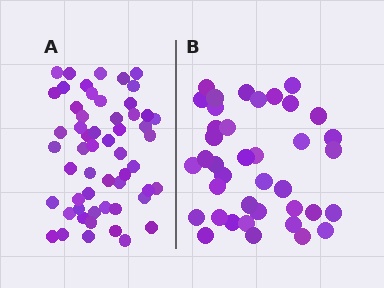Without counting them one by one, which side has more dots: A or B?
Region A (the left region) has more dots.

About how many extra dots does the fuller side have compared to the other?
Region A has approximately 15 more dots than region B.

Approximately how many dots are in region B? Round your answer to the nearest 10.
About 40 dots. (The exact count is 39, which rounds to 40.)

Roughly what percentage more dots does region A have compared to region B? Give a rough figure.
About 40% more.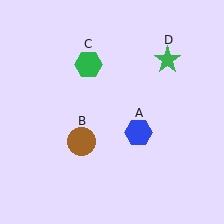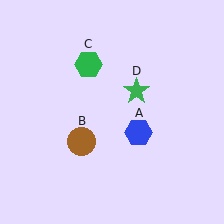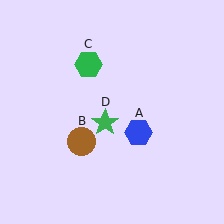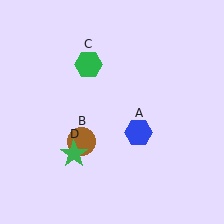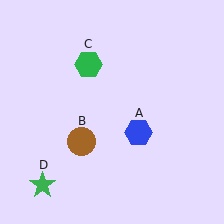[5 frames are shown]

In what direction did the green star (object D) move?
The green star (object D) moved down and to the left.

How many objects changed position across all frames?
1 object changed position: green star (object D).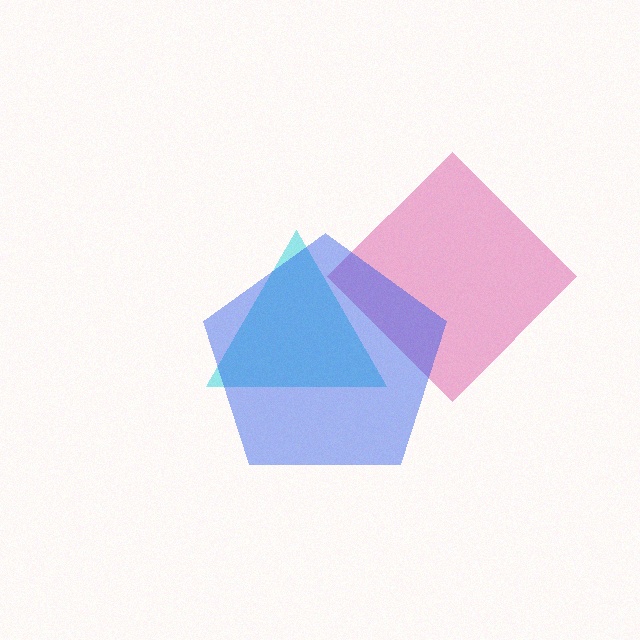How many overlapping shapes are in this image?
There are 3 overlapping shapes in the image.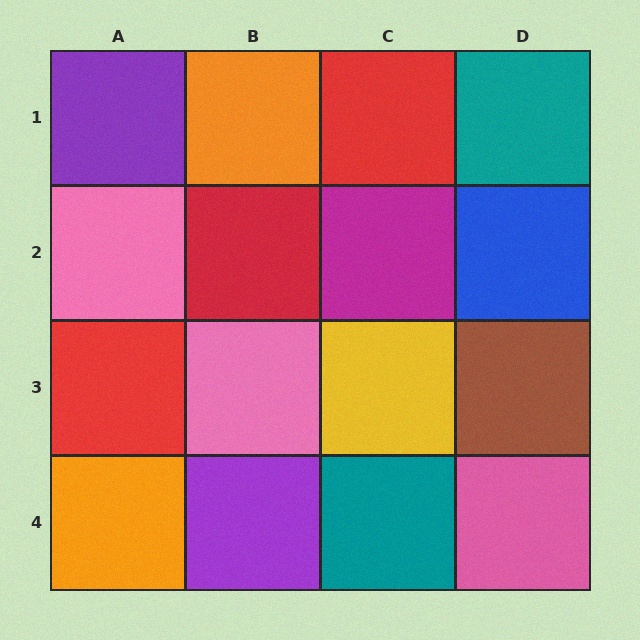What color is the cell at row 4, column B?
Purple.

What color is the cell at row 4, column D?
Pink.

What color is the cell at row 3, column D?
Brown.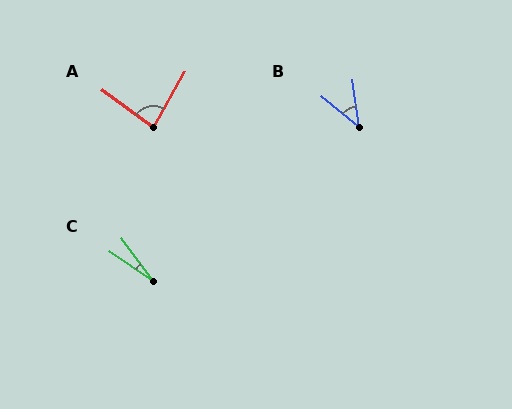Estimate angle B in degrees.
Approximately 43 degrees.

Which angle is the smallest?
C, at approximately 19 degrees.